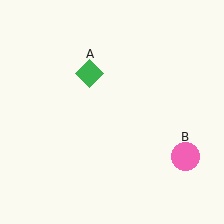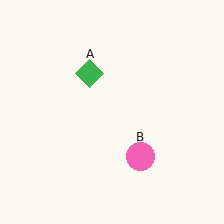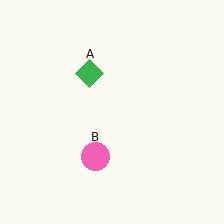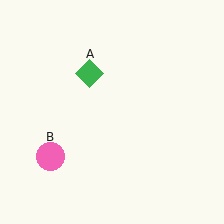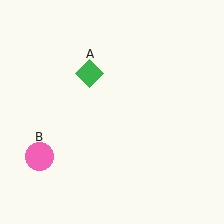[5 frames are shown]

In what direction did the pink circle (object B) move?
The pink circle (object B) moved left.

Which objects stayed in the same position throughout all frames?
Green diamond (object A) remained stationary.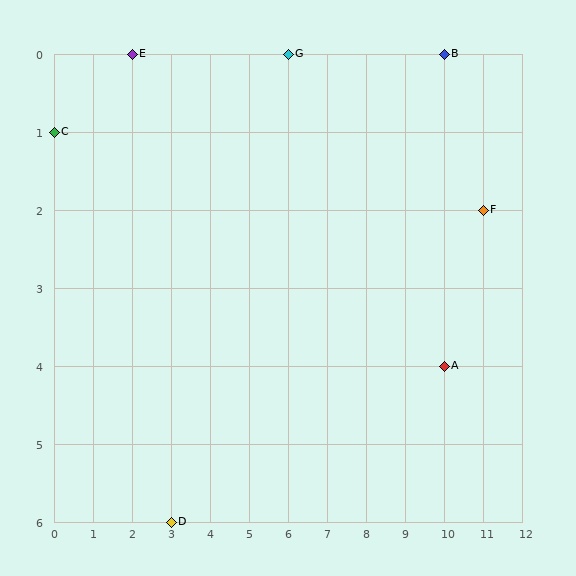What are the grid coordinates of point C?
Point C is at grid coordinates (0, 1).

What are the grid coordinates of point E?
Point E is at grid coordinates (2, 0).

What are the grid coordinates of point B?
Point B is at grid coordinates (10, 0).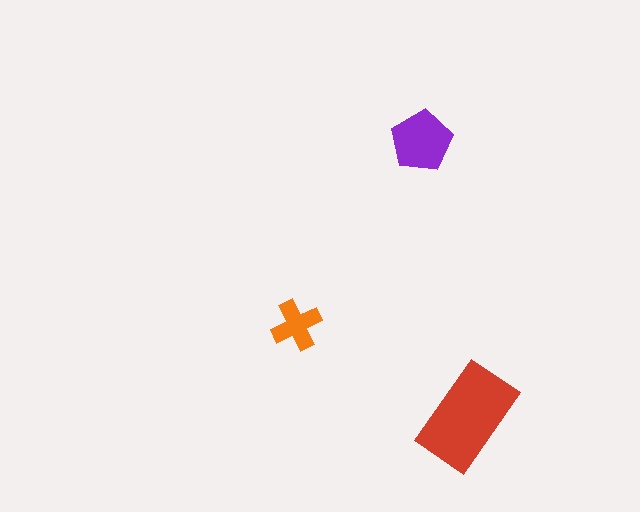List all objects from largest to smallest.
The red rectangle, the purple pentagon, the orange cross.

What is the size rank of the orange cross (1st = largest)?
3rd.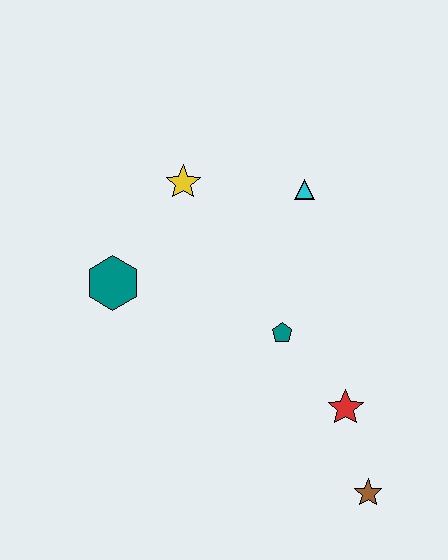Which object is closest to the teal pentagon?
The red star is closest to the teal pentagon.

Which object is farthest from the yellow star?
The brown star is farthest from the yellow star.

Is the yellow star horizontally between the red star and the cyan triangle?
No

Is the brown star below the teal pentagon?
Yes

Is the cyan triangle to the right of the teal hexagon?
Yes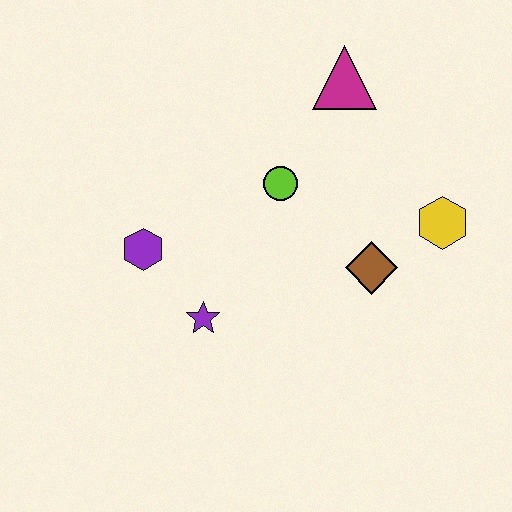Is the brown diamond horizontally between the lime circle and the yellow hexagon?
Yes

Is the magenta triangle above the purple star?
Yes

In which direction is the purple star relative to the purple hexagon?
The purple star is below the purple hexagon.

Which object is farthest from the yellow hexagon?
The purple hexagon is farthest from the yellow hexagon.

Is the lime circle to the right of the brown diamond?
No